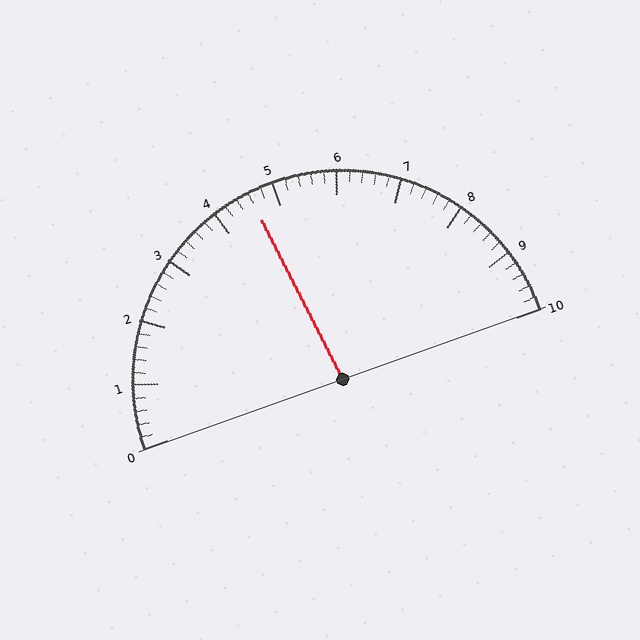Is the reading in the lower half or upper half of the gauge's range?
The reading is in the lower half of the range (0 to 10).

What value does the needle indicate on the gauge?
The needle indicates approximately 4.6.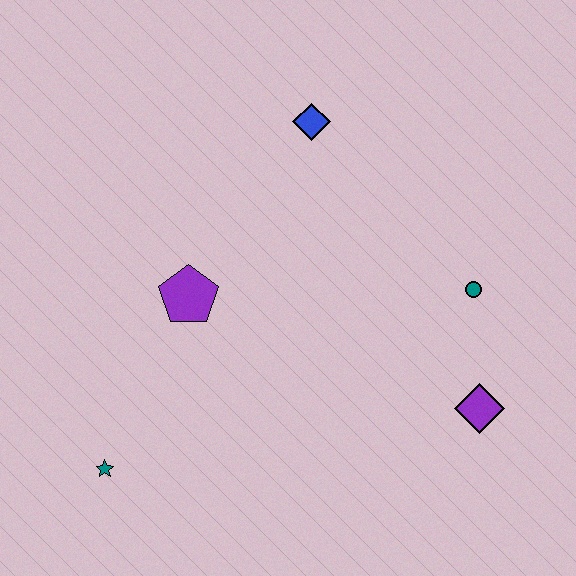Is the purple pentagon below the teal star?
No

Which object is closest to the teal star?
The purple pentagon is closest to the teal star.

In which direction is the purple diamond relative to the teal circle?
The purple diamond is below the teal circle.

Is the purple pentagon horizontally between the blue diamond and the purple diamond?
No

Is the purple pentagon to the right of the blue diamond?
No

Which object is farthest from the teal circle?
The teal star is farthest from the teal circle.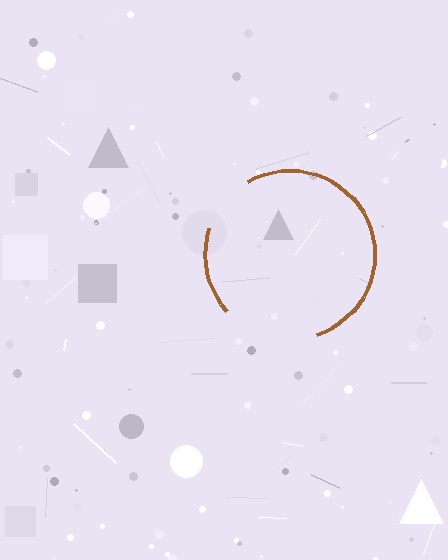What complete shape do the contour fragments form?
The contour fragments form a circle.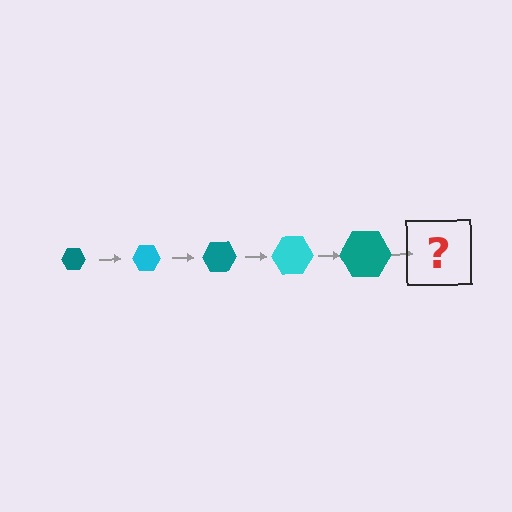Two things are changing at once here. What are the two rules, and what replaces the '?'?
The two rules are that the hexagon grows larger each step and the color cycles through teal and cyan. The '?' should be a cyan hexagon, larger than the previous one.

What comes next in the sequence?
The next element should be a cyan hexagon, larger than the previous one.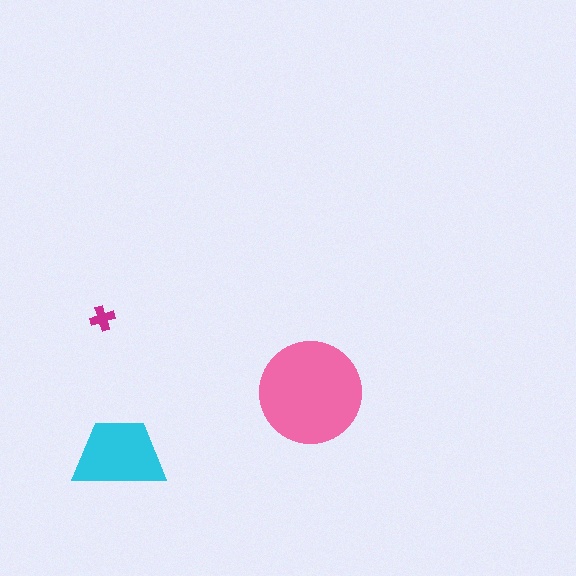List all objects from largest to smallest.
The pink circle, the cyan trapezoid, the magenta cross.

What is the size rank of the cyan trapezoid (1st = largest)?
2nd.